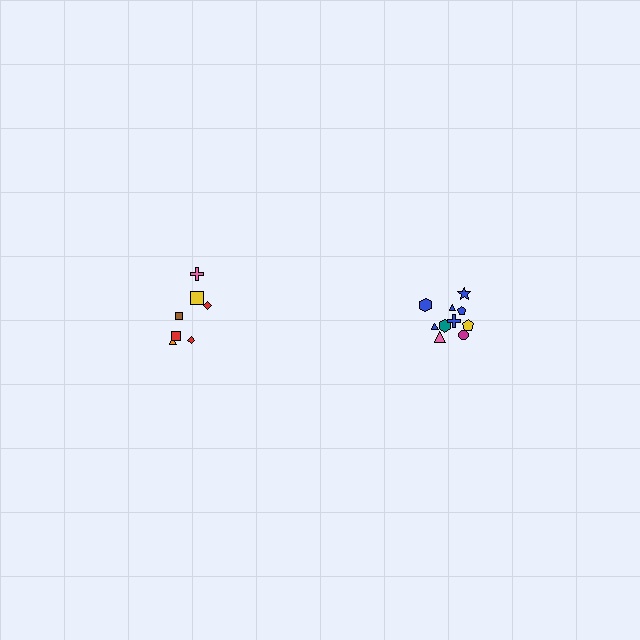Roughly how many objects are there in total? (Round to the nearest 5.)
Roughly 15 objects in total.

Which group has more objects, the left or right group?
The right group.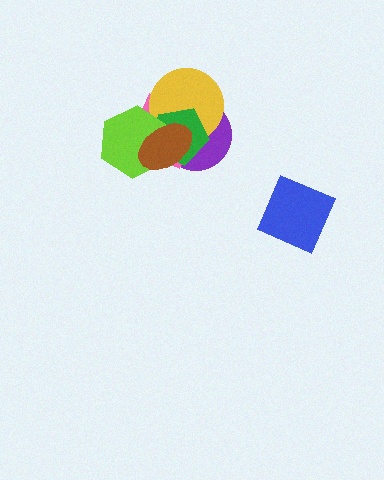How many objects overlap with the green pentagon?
5 objects overlap with the green pentagon.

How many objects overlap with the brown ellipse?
5 objects overlap with the brown ellipse.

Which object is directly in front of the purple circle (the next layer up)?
The pink square is directly in front of the purple circle.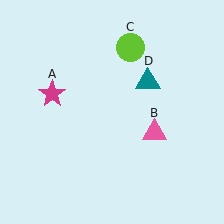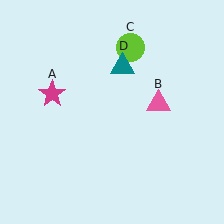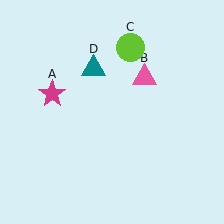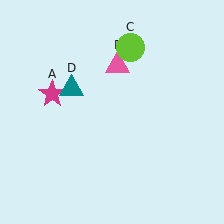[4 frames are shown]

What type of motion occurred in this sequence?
The pink triangle (object B), teal triangle (object D) rotated counterclockwise around the center of the scene.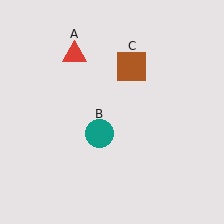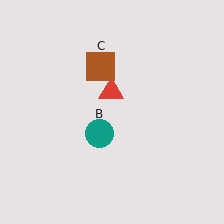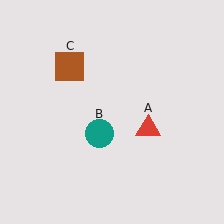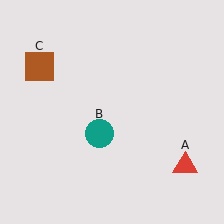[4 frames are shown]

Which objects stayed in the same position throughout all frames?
Teal circle (object B) remained stationary.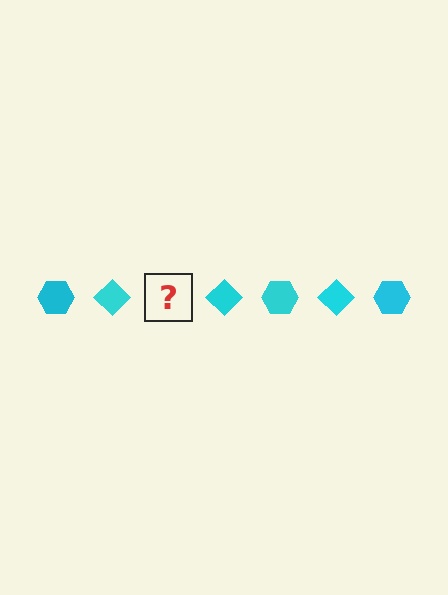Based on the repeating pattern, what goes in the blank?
The blank should be a cyan hexagon.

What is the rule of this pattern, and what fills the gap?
The rule is that the pattern cycles through hexagon, diamond shapes in cyan. The gap should be filled with a cyan hexagon.